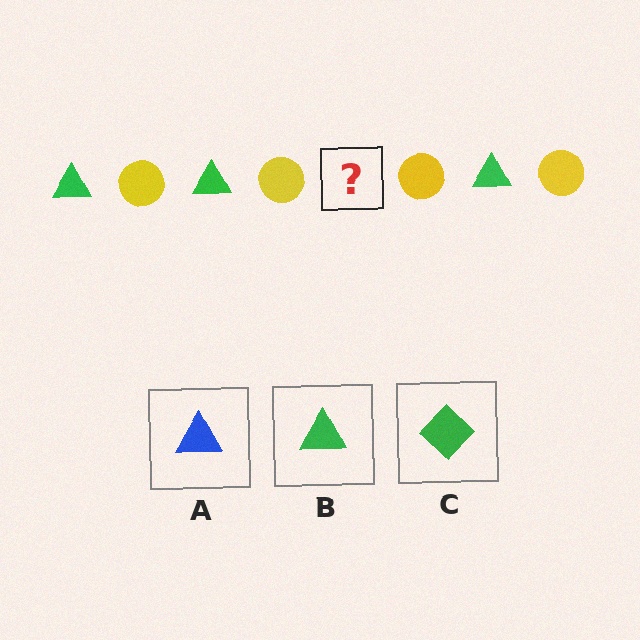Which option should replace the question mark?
Option B.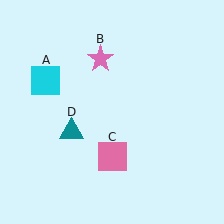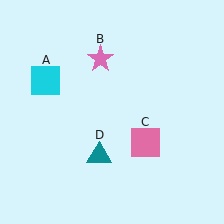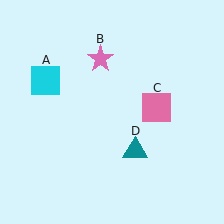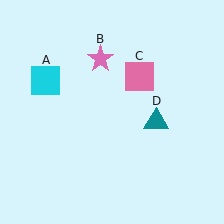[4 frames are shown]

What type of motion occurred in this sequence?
The pink square (object C), teal triangle (object D) rotated counterclockwise around the center of the scene.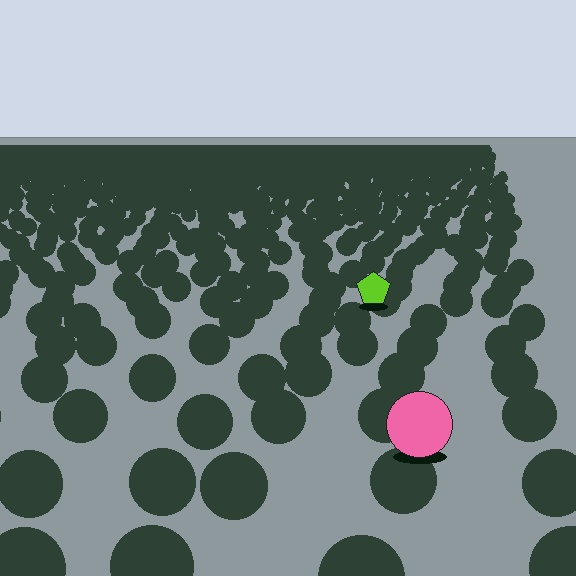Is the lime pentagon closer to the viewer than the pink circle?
No. The pink circle is closer — you can tell from the texture gradient: the ground texture is coarser near it.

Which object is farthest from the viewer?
The lime pentagon is farthest from the viewer. It appears smaller and the ground texture around it is denser.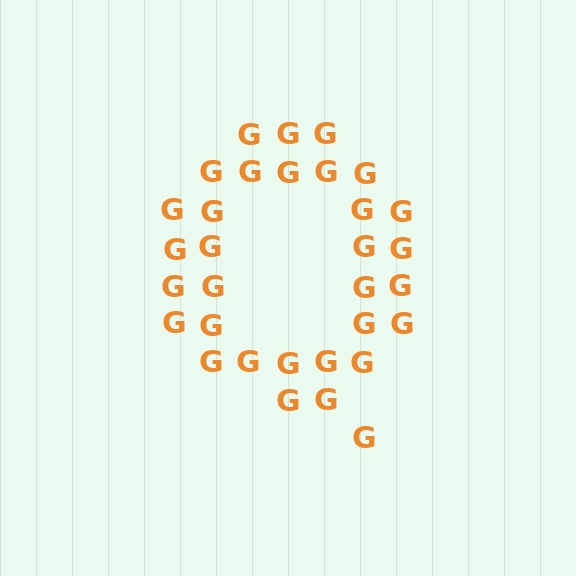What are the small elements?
The small elements are letter G's.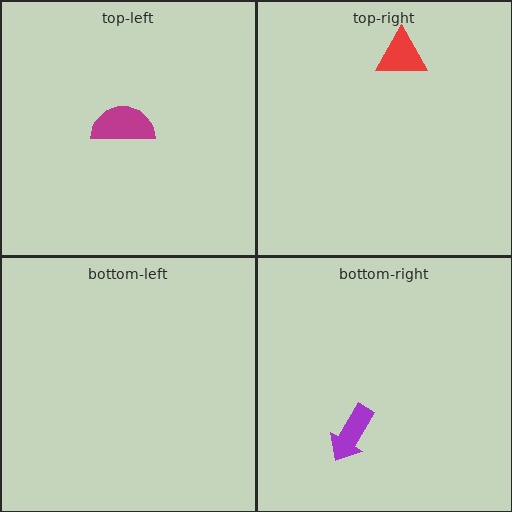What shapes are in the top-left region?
The magenta semicircle.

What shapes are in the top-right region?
The red triangle.